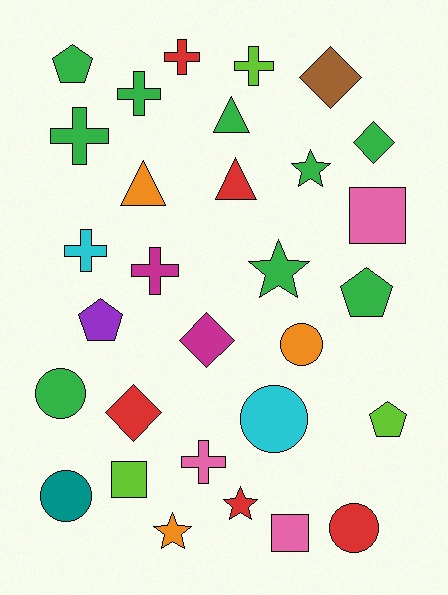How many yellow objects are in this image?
There are no yellow objects.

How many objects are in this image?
There are 30 objects.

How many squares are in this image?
There are 3 squares.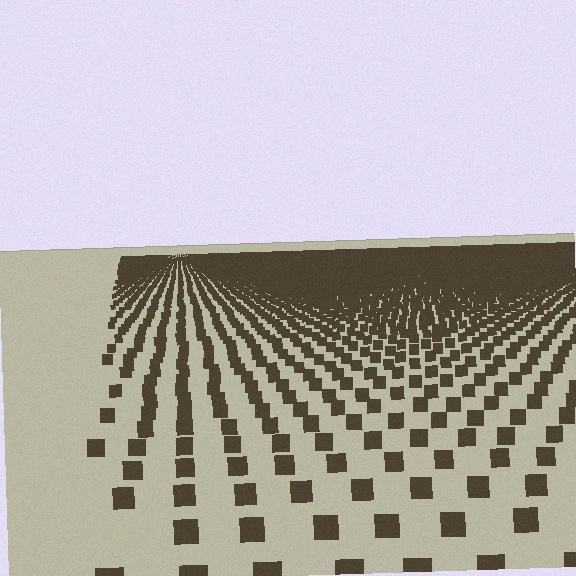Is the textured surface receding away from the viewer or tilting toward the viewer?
The surface is receding away from the viewer. Texture elements get smaller and denser toward the top.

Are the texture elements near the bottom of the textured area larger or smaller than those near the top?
Larger. Near the bottom, elements are closer to the viewer and appear at a bigger on-screen size.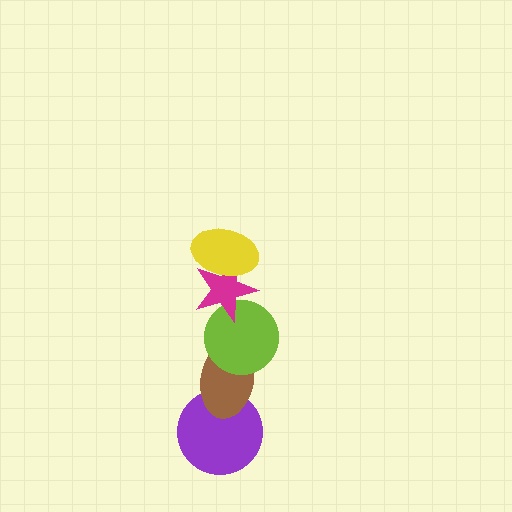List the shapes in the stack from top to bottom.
From top to bottom: the yellow ellipse, the magenta star, the lime circle, the brown ellipse, the purple circle.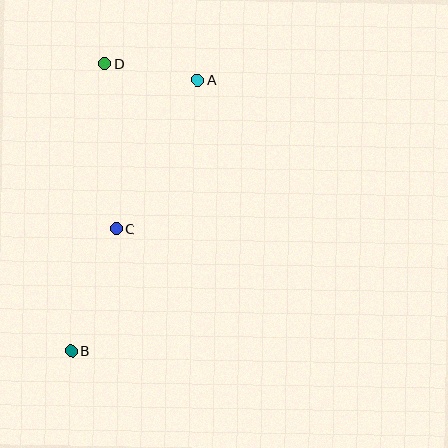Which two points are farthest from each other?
Points A and B are farthest from each other.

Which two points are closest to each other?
Points A and D are closest to each other.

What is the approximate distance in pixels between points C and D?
The distance between C and D is approximately 165 pixels.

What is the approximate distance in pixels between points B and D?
The distance between B and D is approximately 289 pixels.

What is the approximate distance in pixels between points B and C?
The distance between B and C is approximately 130 pixels.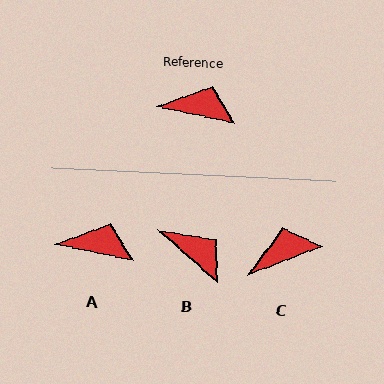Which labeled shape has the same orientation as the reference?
A.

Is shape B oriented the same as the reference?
No, it is off by about 30 degrees.